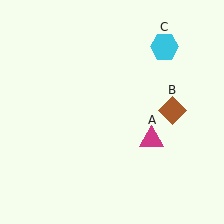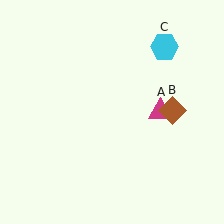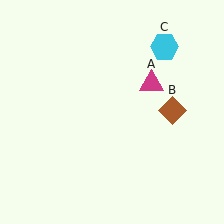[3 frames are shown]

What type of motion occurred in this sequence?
The magenta triangle (object A) rotated counterclockwise around the center of the scene.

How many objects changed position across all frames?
1 object changed position: magenta triangle (object A).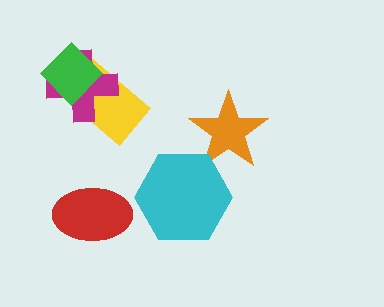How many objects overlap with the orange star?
1 object overlaps with the orange star.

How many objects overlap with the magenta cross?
2 objects overlap with the magenta cross.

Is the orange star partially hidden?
Yes, it is partially covered by another shape.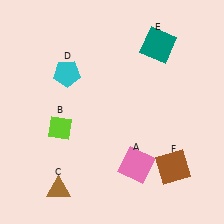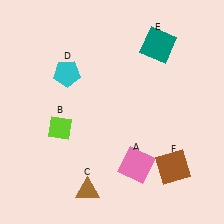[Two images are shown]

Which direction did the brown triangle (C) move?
The brown triangle (C) moved right.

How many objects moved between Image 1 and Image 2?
1 object moved between the two images.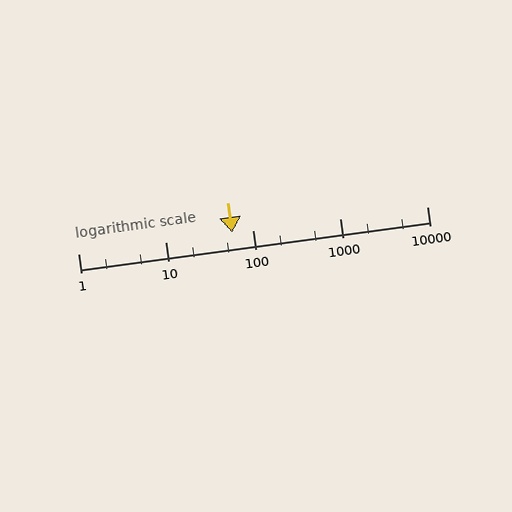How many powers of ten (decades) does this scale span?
The scale spans 4 decades, from 1 to 10000.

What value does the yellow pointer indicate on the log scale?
The pointer indicates approximately 58.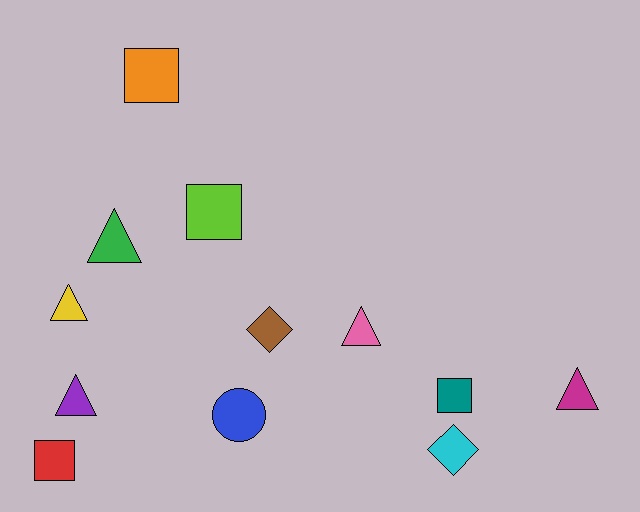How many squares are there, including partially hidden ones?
There are 4 squares.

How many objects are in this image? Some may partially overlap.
There are 12 objects.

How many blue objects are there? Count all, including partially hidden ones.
There is 1 blue object.